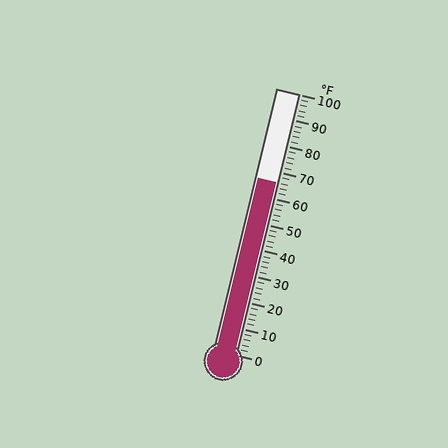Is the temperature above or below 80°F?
The temperature is below 80°F.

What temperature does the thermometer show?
The thermometer shows approximately 66°F.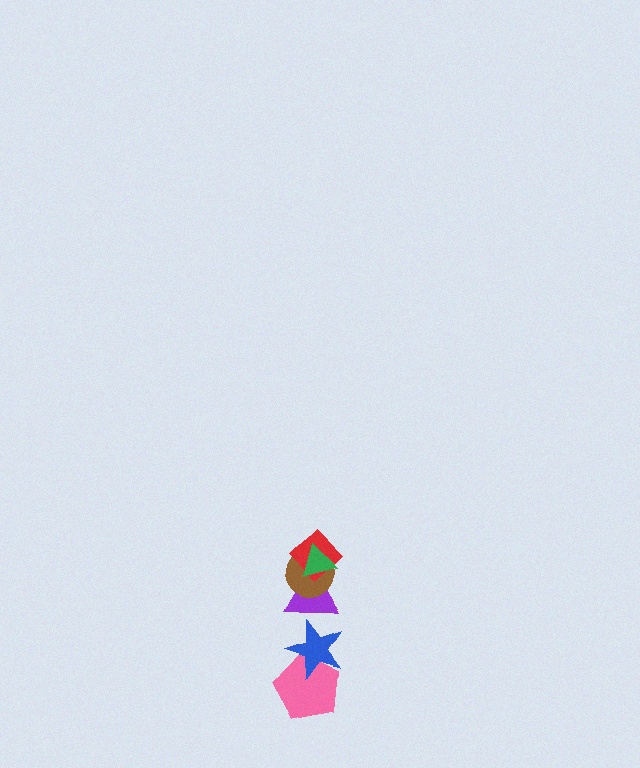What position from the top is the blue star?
The blue star is 5th from the top.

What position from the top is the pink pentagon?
The pink pentagon is 6th from the top.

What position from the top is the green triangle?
The green triangle is 1st from the top.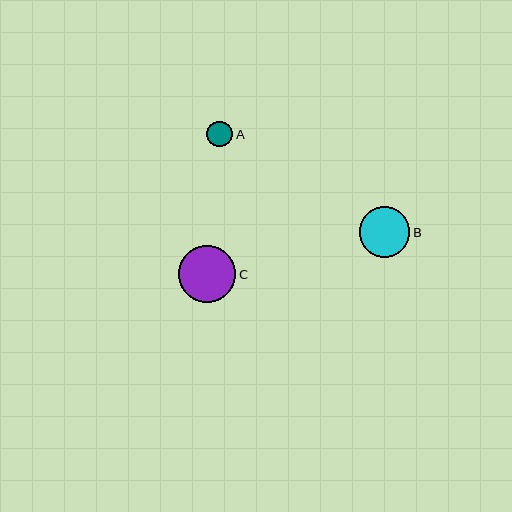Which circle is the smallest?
Circle A is the smallest with a size of approximately 26 pixels.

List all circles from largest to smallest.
From largest to smallest: C, B, A.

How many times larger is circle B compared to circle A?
Circle B is approximately 2.0 times the size of circle A.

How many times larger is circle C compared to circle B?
Circle C is approximately 1.1 times the size of circle B.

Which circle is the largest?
Circle C is the largest with a size of approximately 57 pixels.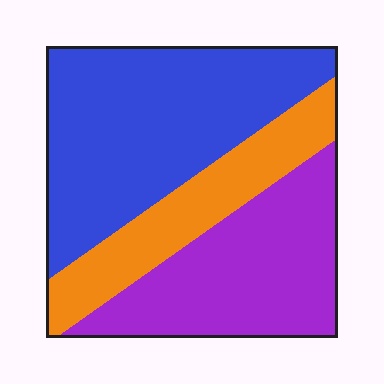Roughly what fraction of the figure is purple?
Purple covers about 35% of the figure.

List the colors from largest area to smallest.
From largest to smallest: blue, purple, orange.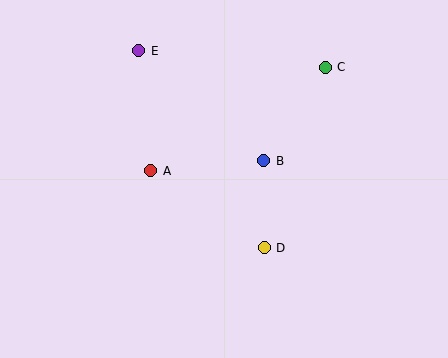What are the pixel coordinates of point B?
Point B is at (264, 161).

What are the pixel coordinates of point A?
Point A is at (151, 171).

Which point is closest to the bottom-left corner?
Point A is closest to the bottom-left corner.